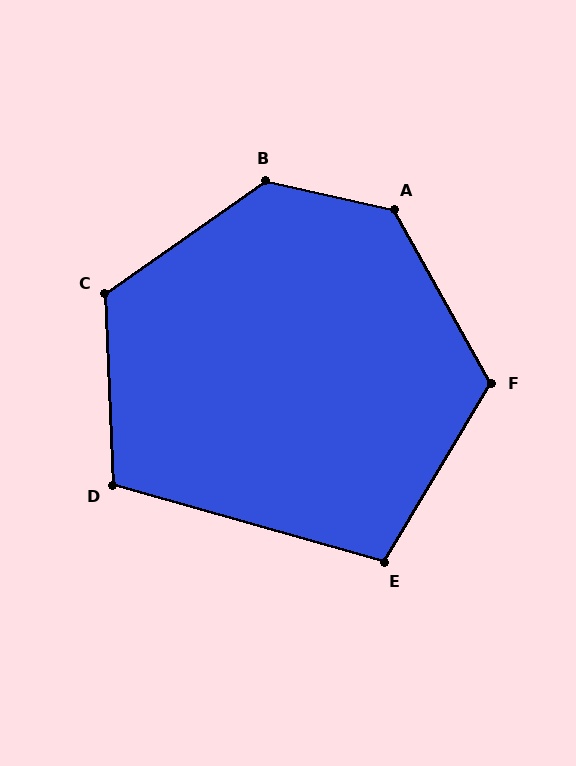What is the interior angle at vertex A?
Approximately 132 degrees (obtuse).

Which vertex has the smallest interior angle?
E, at approximately 105 degrees.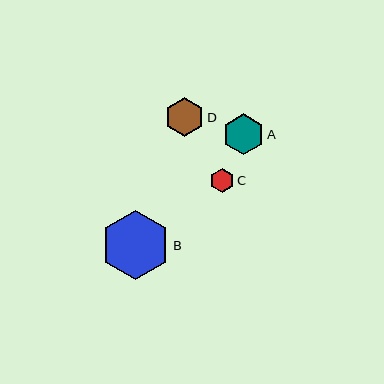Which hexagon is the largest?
Hexagon B is the largest with a size of approximately 69 pixels.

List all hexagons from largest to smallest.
From largest to smallest: B, A, D, C.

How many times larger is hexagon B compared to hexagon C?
Hexagon B is approximately 2.9 times the size of hexagon C.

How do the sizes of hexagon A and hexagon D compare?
Hexagon A and hexagon D are approximately the same size.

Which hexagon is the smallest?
Hexagon C is the smallest with a size of approximately 24 pixels.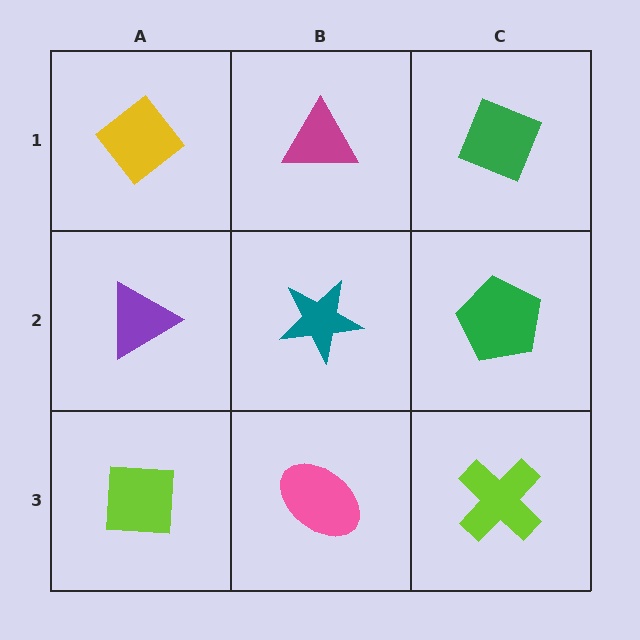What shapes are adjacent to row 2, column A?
A yellow diamond (row 1, column A), a lime square (row 3, column A), a teal star (row 2, column B).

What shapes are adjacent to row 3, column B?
A teal star (row 2, column B), a lime square (row 3, column A), a lime cross (row 3, column C).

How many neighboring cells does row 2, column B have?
4.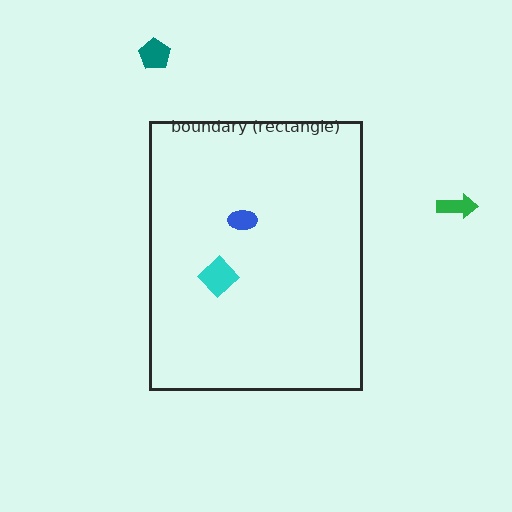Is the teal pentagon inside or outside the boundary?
Outside.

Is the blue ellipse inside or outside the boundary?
Inside.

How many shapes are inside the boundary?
2 inside, 2 outside.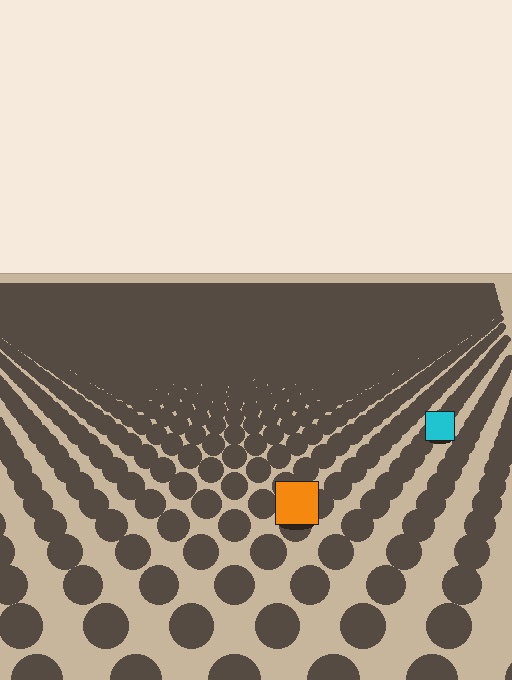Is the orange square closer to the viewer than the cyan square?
Yes. The orange square is closer — you can tell from the texture gradient: the ground texture is coarser near it.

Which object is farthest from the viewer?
The cyan square is farthest from the viewer. It appears smaller and the ground texture around it is denser.